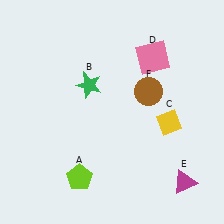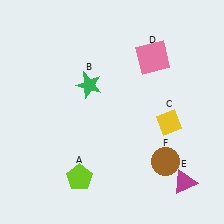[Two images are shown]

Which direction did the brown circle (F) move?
The brown circle (F) moved down.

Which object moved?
The brown circle (F) moved down.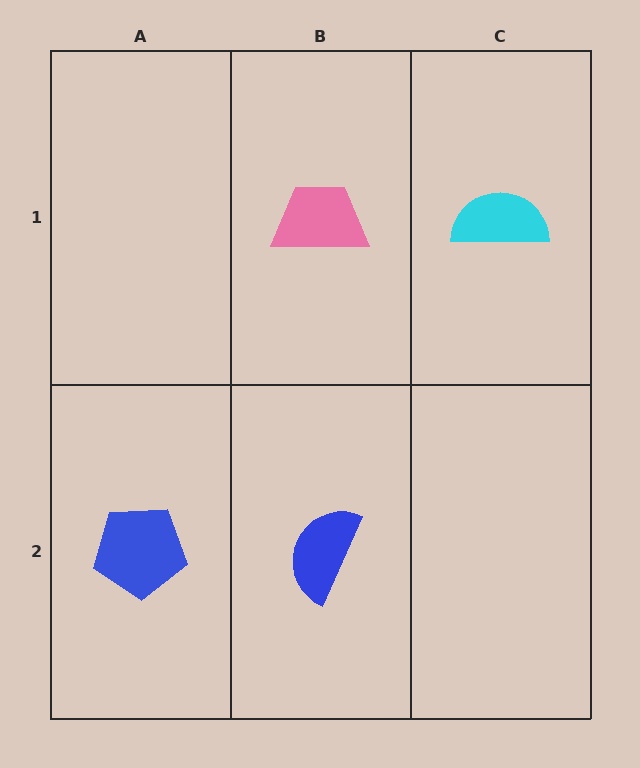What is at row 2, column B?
A blue semicircle.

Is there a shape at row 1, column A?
No, that cell is empty.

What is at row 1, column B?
A pink trapezoid.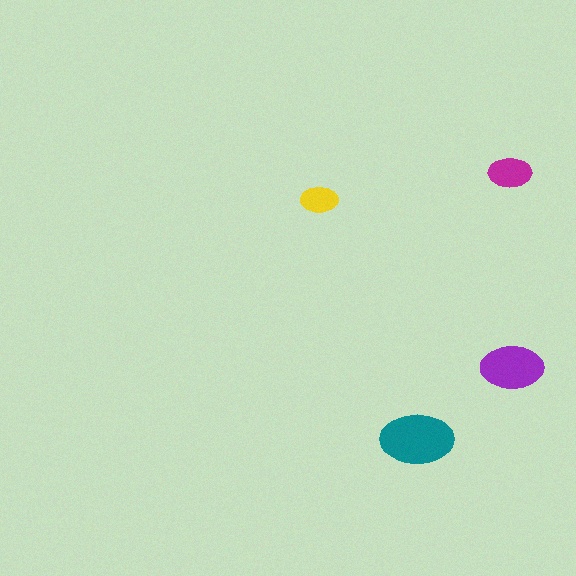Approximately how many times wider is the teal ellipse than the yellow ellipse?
About 2 times wider.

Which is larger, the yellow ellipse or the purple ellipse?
The purple one.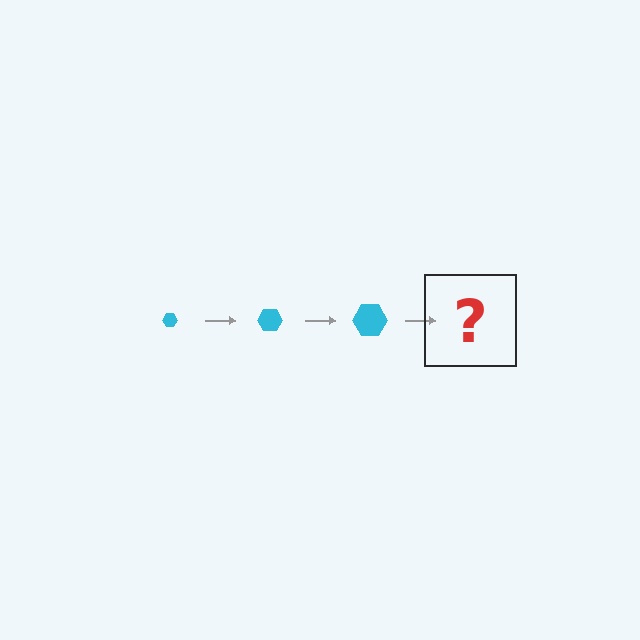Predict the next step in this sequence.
The next step is a cyan hexagon, larger than the previous one.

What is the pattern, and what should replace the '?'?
The pattern is that the hexagon gets progressively larger each step. The '?' should be a cyan hexagon, larger than the previous one.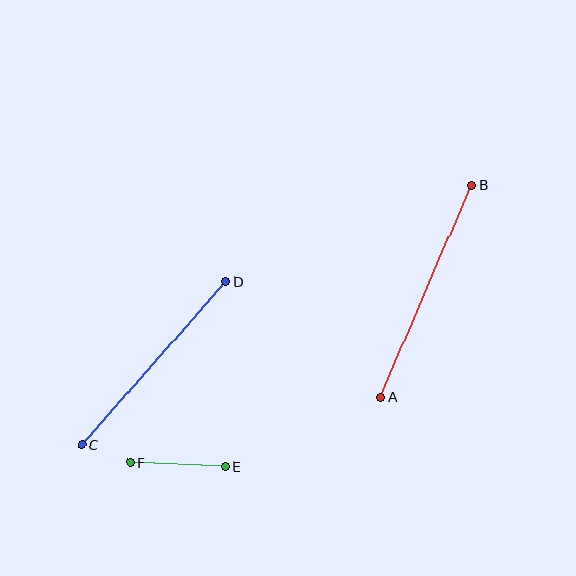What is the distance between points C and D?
The distance is approximately 218 pixels.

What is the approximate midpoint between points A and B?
The midpoint is at approximately (426, 291) pixels.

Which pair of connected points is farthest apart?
Points A and B are farthest apart.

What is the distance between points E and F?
The distance is approximately 95 pixels.